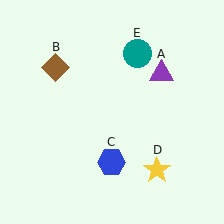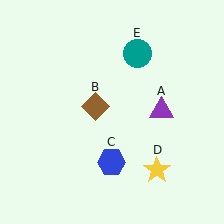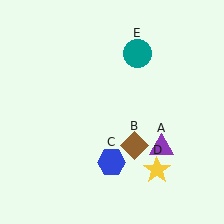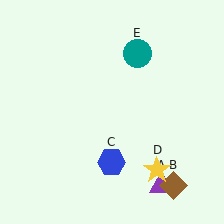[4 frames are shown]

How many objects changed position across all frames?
2 objects changed position: purple triangle (object A), brown diamond (object B).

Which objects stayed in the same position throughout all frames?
Blue hexagon (object C) and yellow star (object D) and teal circle (object E) remained stationary.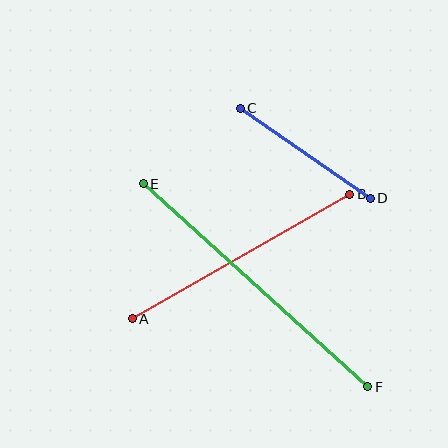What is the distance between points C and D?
The distance is approximately 158 pixels.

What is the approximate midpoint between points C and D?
The midpoint is at approximately (305, 153) pixels.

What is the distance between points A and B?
The distance is approximately 251 pixels.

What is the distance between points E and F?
The distance is approximately 303 pixels.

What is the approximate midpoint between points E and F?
The midpoint is at approximately (256, 285) pixels.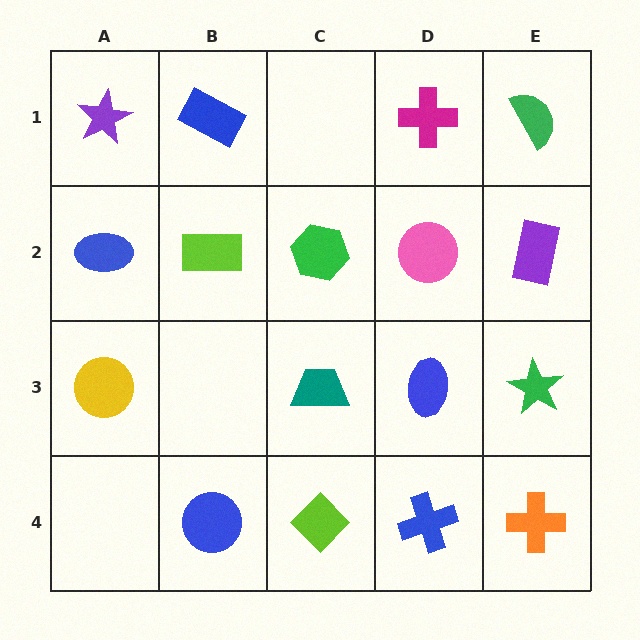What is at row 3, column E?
A green star.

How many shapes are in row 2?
5 shapes.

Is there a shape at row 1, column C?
No, that cell is empty.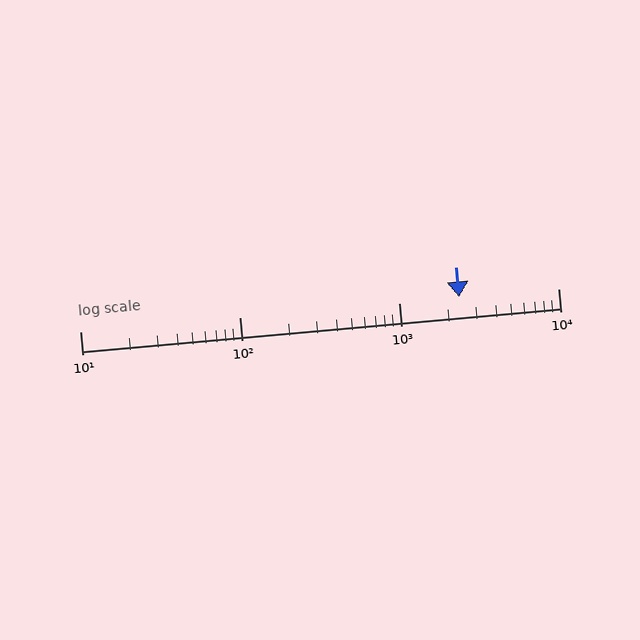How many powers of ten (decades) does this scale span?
The scale spans 3 decades, from 10 to 10000.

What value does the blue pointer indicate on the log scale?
The pointer indicates approximately 2400.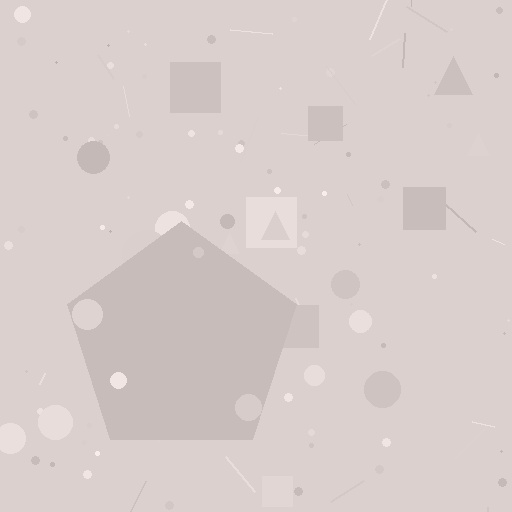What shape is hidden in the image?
A pentagon is hidden in the image.